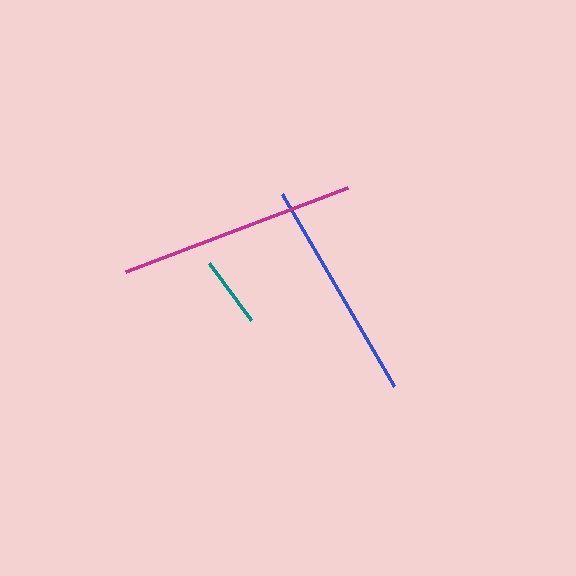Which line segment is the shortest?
The teal line is the shortest at approximately 71 pixels.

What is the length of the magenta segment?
The magenta segment is approximately 238 pixels long.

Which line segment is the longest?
The magenta line is the longest at approximately 238 pixels.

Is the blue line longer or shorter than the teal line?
The blue line is longer than the teal line.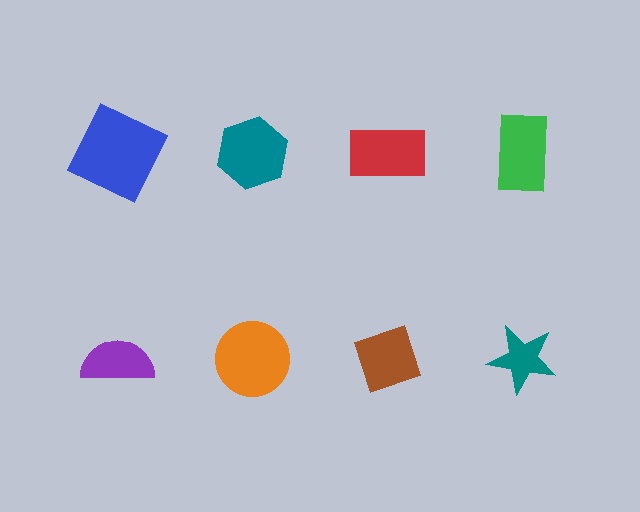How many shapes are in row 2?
4 shapes.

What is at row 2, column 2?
An orange circle.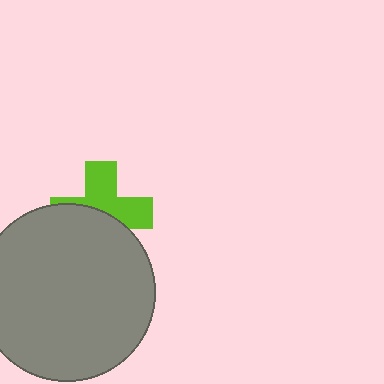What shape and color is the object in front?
The object in front is a gray circle.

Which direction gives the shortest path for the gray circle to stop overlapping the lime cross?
Moving down gives the shortest separation.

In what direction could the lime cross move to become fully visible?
The lime cross could move up. That would shift it out from behind the gray circle entirely.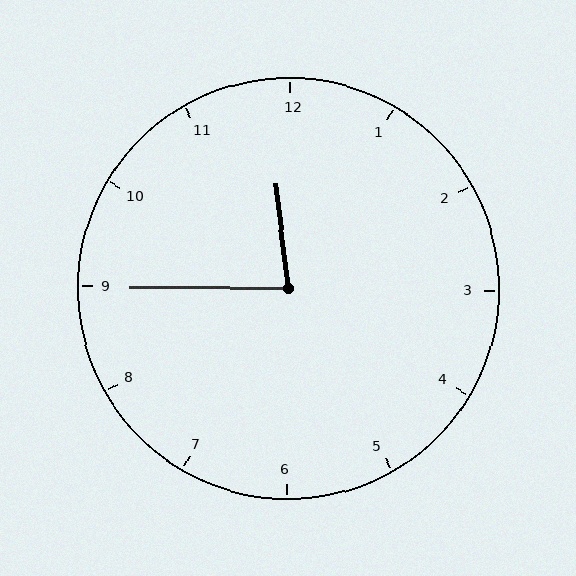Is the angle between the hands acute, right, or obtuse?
It is acute.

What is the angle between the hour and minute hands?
Approximately 82 degrees.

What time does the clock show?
11:45.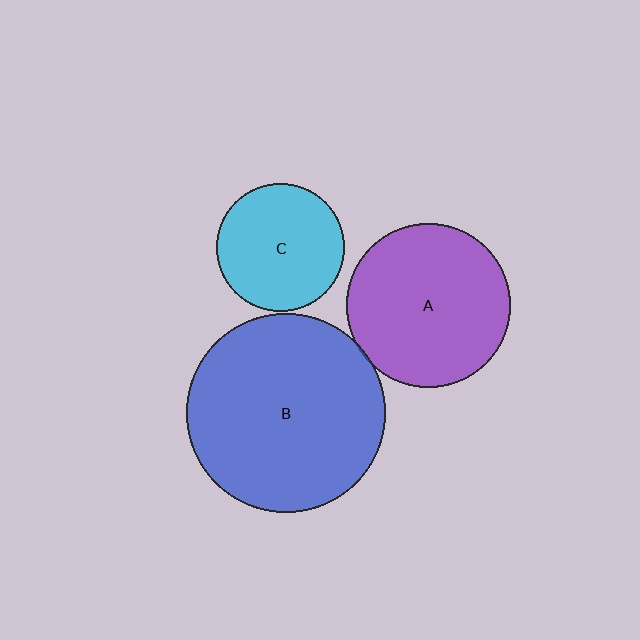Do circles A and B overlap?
Yes.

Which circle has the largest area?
Circle B (blue).